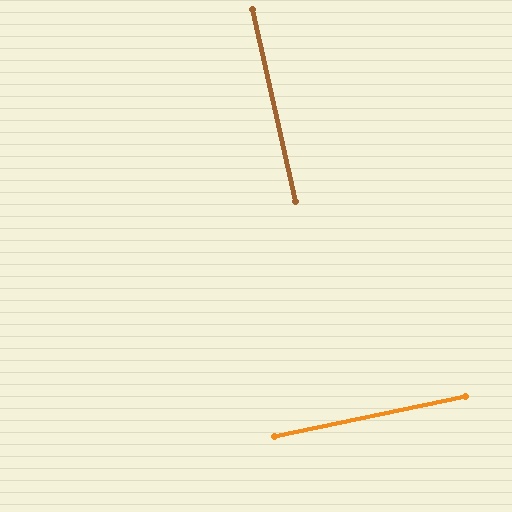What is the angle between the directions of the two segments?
Approximately 89 degrees.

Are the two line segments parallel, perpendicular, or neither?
Perpendicular — they meet at approximately 89°.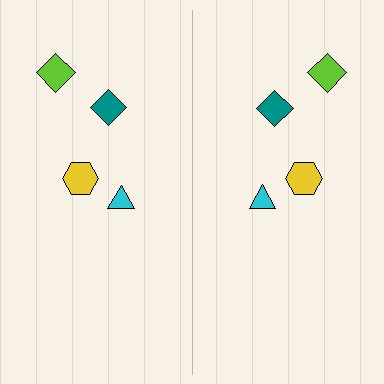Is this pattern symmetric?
Yes, this pattern has bilateral (reflection) symmetry.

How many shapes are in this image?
There are 8 shapes in this image.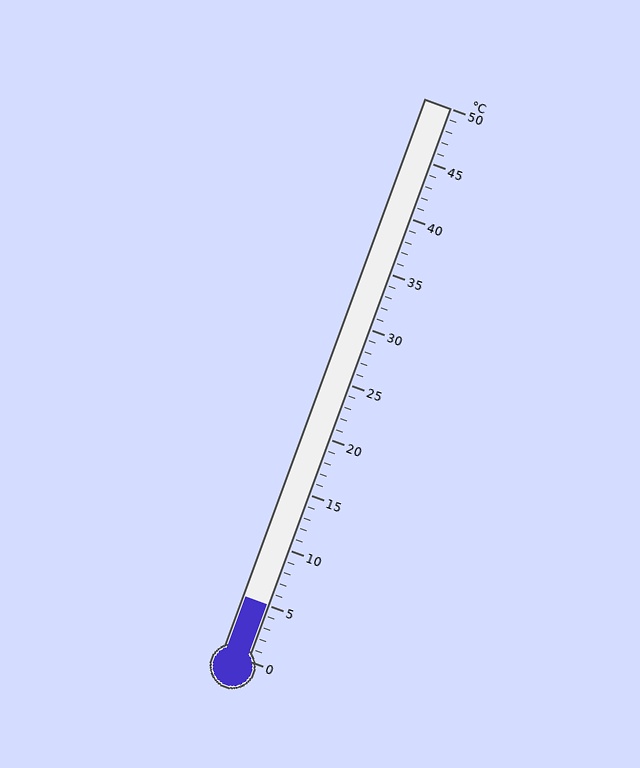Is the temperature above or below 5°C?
The temperature is at 5°C.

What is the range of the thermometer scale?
The thermometer scale ranges from 0°C to 50°C.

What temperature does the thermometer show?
The thermometer shows approximately 5°C.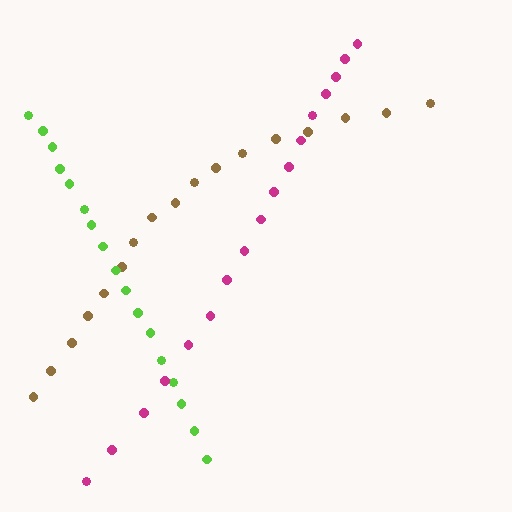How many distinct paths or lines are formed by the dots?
There are 3 distinct paths.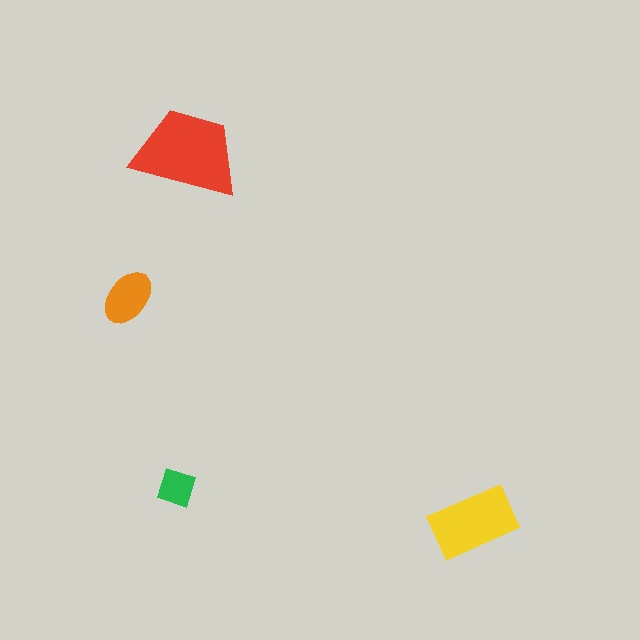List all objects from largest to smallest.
The red trapezoid, the yellow rectangle, the orange ellipse, the green diamond.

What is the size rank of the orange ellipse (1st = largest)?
3rd.